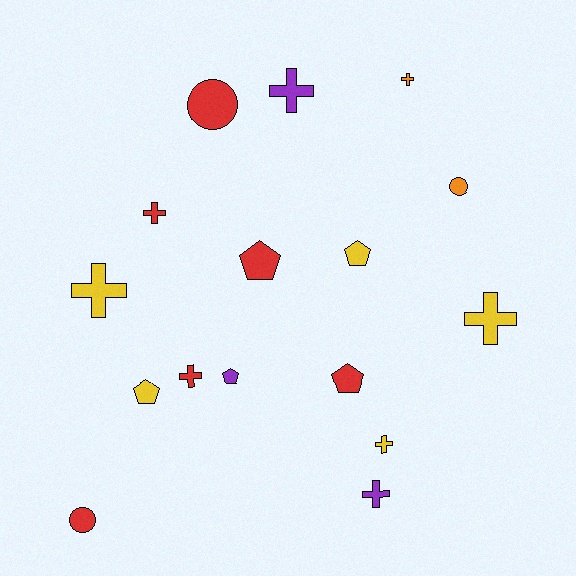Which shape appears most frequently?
Cross, with 8 objects.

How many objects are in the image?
There are 16 objects.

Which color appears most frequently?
Red, with 6 objects.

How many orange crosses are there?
There is 1 orange cross.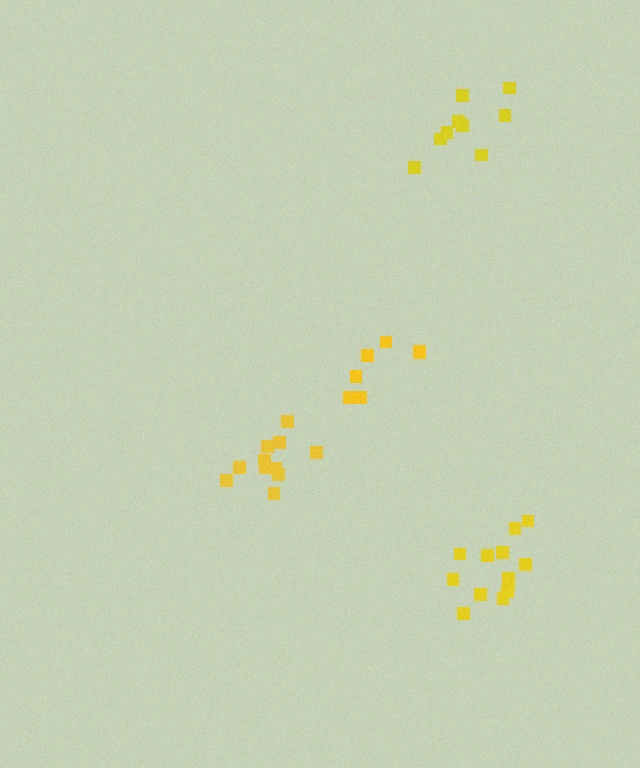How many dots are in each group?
Group 1: 11 dots, Group 2: 13 dots, Group 3: 7 dots, Group 4: 9 dots (40 total).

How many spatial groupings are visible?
There are 4 spatial groupings.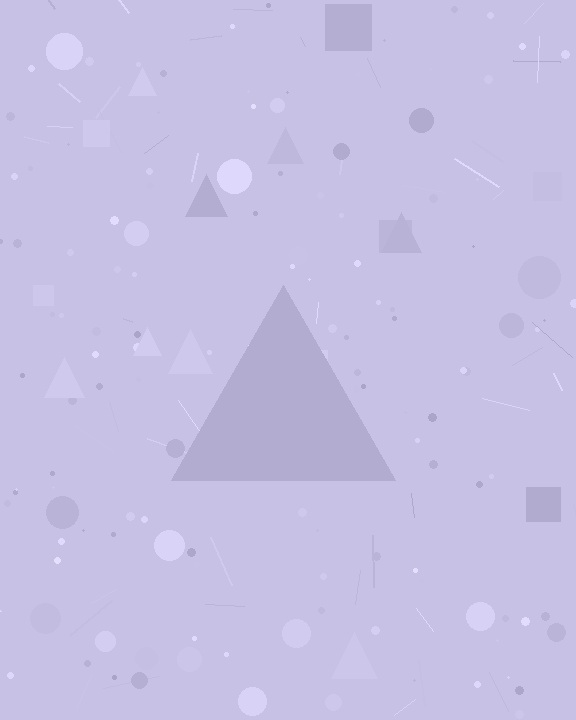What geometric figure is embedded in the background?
A triangle is embedded in the background.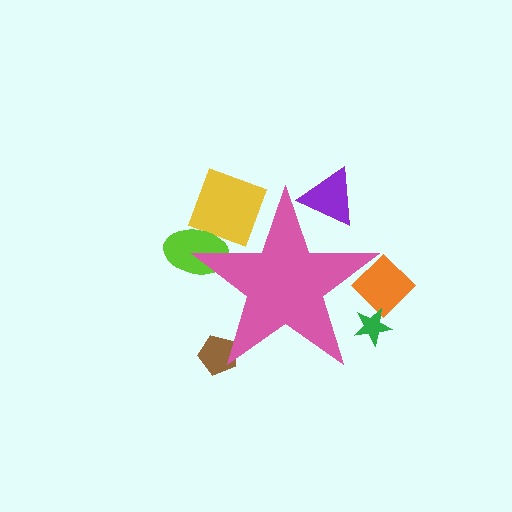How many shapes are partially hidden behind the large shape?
6 shapes are partially hidden.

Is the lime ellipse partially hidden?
Yes, the lime ellipse is partially hidden behind the pink star.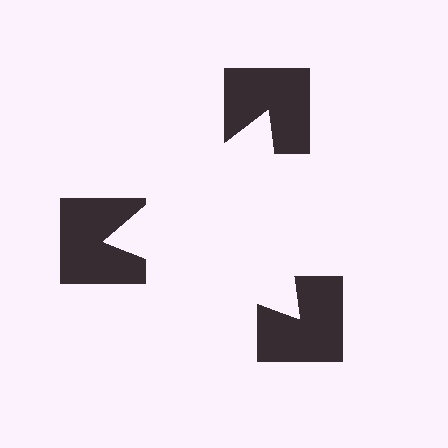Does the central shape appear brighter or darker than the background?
It typically appears slightly brighter than the background, even though no actual brightness change is drawn.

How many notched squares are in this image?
There are 3 — one at each vertex of the illusory triangle.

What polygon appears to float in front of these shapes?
An illusory triangle — its edges are inferred from the aligned wedge cuts in the notched squares, not physically drawn.